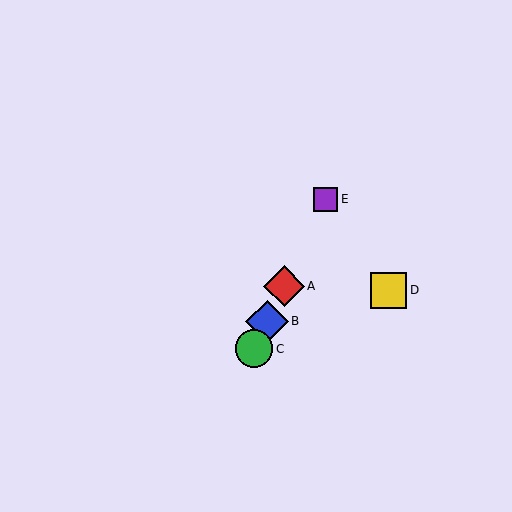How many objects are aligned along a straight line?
4 objects (A, B, C, E) are aligned along a straight line.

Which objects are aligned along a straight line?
Objects A, B, C, E are aligned along a straight line.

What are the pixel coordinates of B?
Object B is at (267, 321).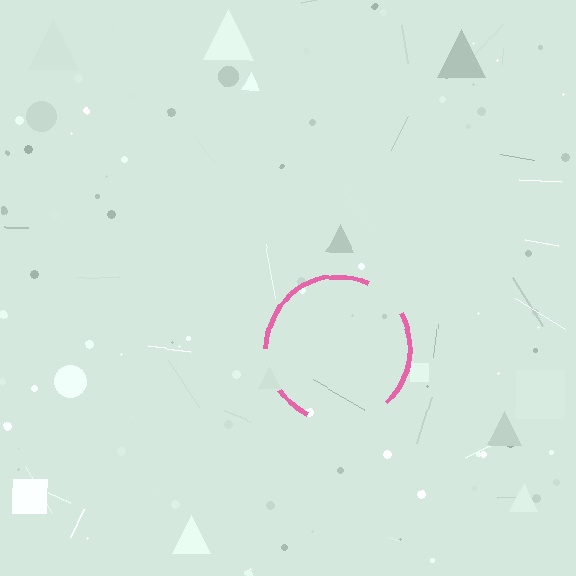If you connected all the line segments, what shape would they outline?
They would outline a circle.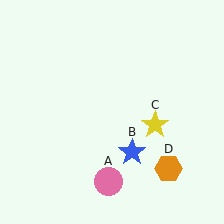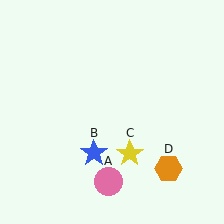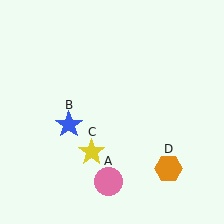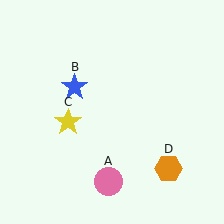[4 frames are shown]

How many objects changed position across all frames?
2 objects changed position: blue star (object B), yellow star (object C).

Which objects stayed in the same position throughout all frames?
Pink circle (object A) and orange hexagon (object D) remained stationary.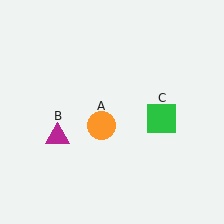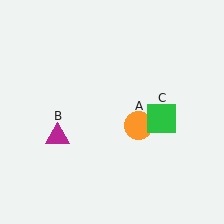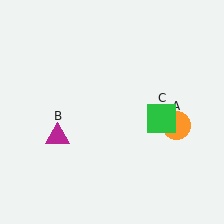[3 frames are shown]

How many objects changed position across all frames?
1 object changed position: orange circle (object A).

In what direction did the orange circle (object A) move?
The orange circle (object A) moved right.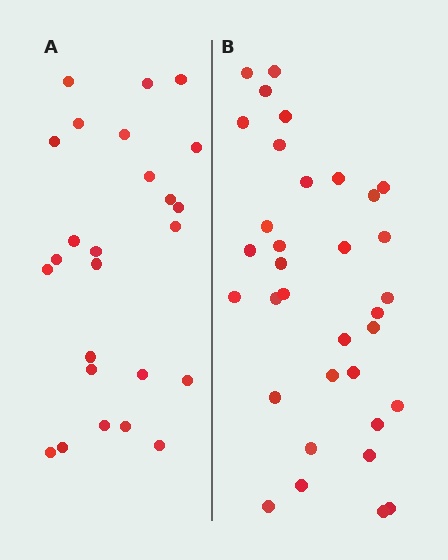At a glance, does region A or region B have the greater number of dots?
Region B (the right region) has more dots.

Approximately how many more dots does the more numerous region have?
Region B has roughly 8 or so more dots than region A.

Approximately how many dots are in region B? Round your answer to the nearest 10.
About 30 dots. (The exact count is 34, which rounds to 30.)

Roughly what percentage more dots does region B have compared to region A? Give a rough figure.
About 35% more.